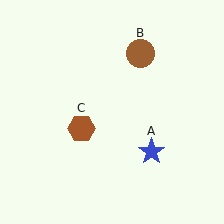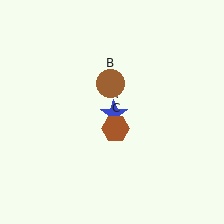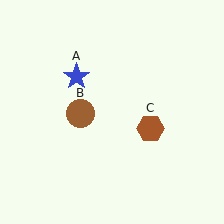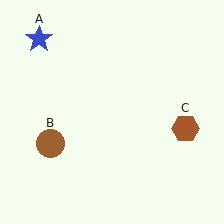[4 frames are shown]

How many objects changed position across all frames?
3 objects changed position: blue star (object A), brown circle (object B), brown hexagon (object C).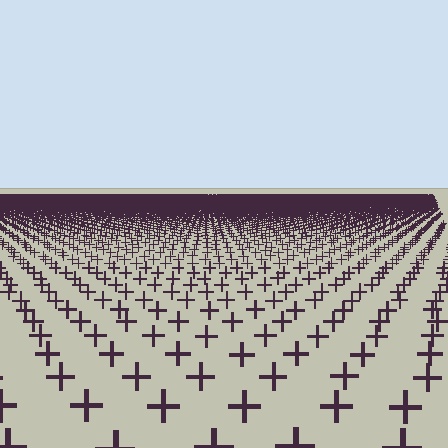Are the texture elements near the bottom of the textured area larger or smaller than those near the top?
Larger. Near the bottom, elements are closer to the viewer and appear at a bigger on-screen size.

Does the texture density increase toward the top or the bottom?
Density increases toward the top.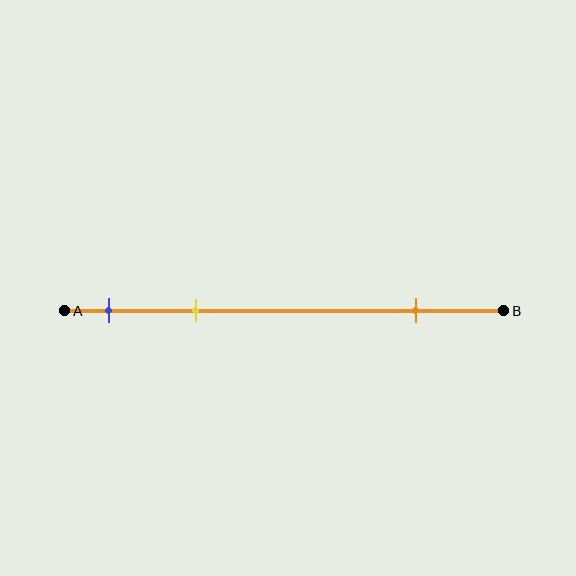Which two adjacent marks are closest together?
The blue and yellow marks are the closest adjacent pair.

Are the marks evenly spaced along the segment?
No, the marks are not evenly spaced.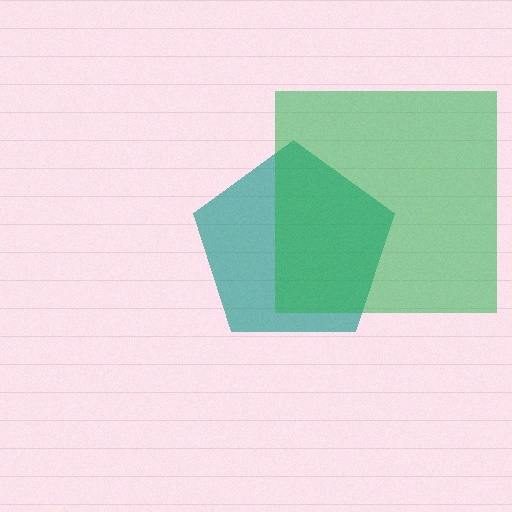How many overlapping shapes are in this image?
There are 2 overlapping shapes in the image.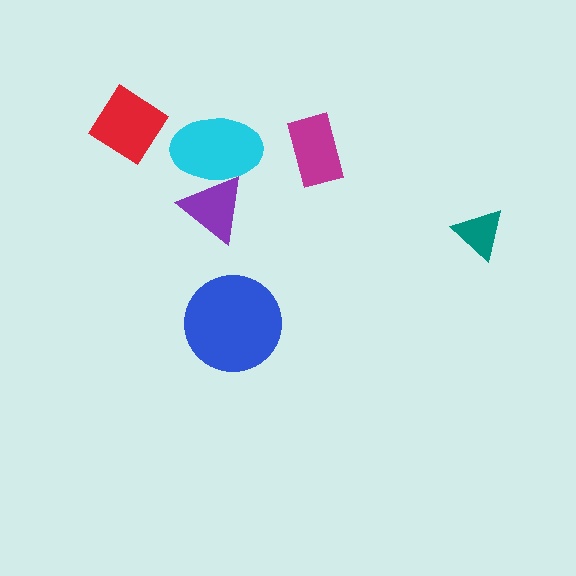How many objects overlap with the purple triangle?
1 object overlaps with the purple triangle.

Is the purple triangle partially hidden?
Yes, it is partially covered by another shape.